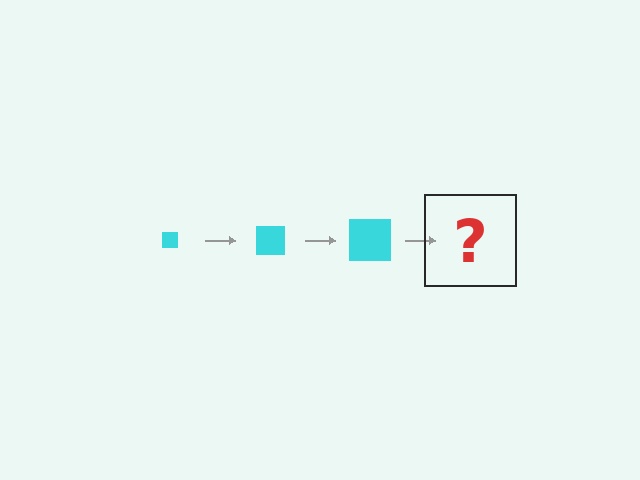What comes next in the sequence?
The next element should be a cyan square, larger than the previous one.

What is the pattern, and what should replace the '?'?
The pattern is that the square gets progressively larger each step. The '?' should be a cyan square, larger than the previous one.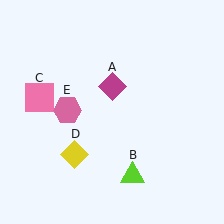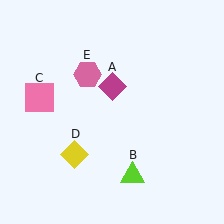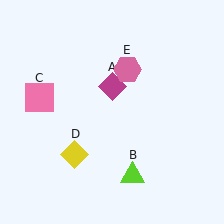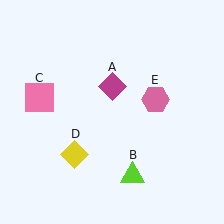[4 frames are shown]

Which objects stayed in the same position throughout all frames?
Magenta diamond (object A) and lime triangle (object B) and pink square (object C) and yellow diamond (object D) remained stationary.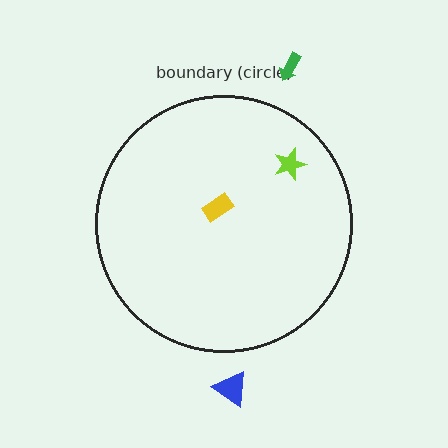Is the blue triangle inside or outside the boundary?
Outside.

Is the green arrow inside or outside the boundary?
Outside.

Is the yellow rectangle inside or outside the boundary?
Inside.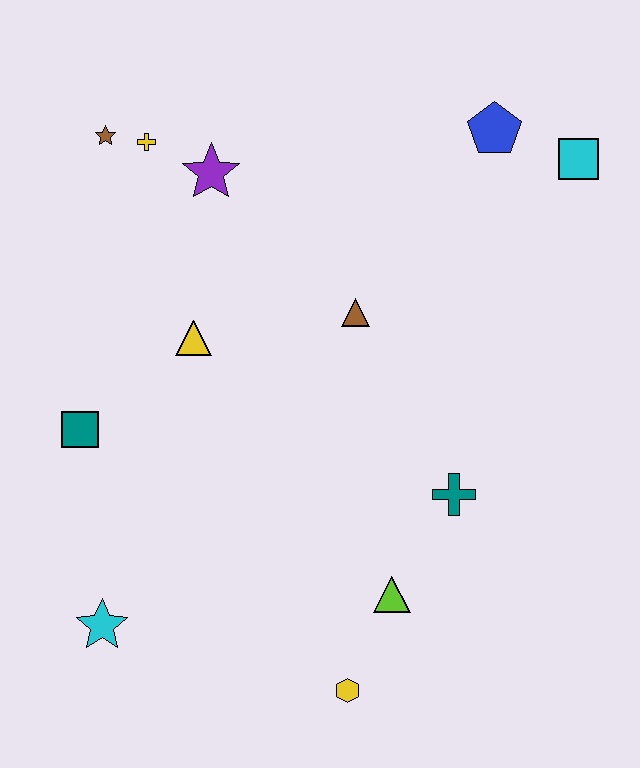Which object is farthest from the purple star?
The yellow hexagon is farthest from the purple star.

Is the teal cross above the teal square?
No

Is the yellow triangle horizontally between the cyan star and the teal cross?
Yes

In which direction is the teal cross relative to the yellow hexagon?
The teal cross is above the yellow hexagon.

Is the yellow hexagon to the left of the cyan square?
Yes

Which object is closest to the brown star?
The yellow cross is closest to the brown star.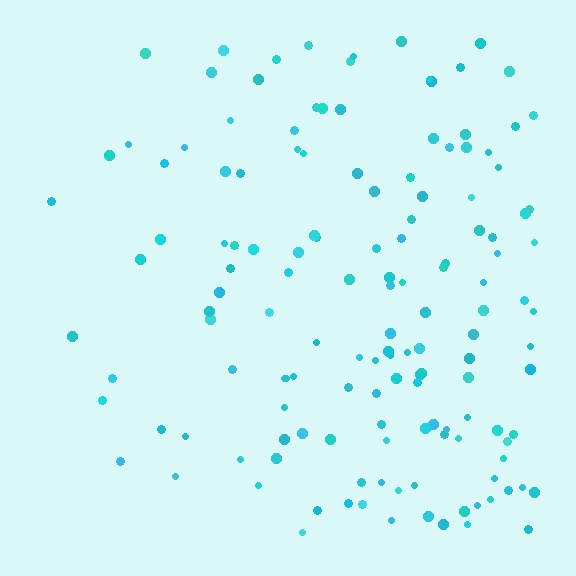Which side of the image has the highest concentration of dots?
The right.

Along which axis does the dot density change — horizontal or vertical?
Horizontal.